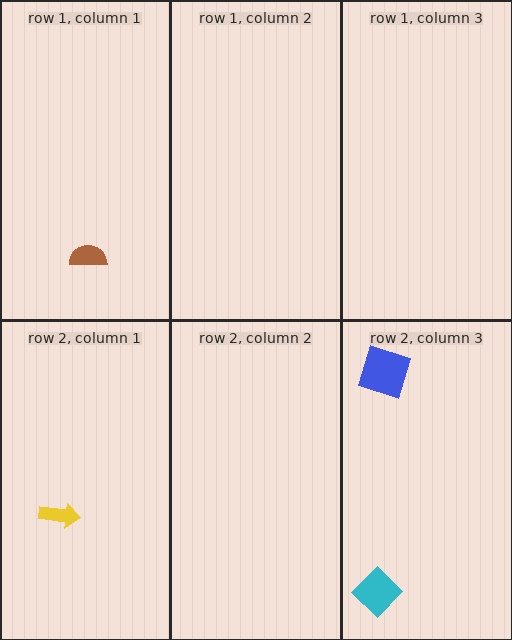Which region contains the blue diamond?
The row 2, column 3 region.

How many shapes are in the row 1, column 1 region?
1.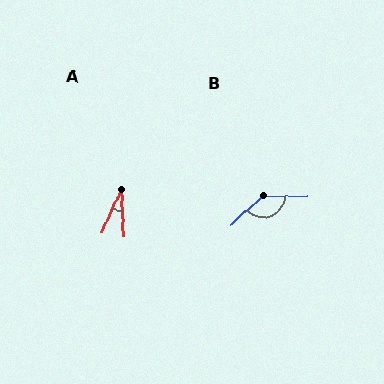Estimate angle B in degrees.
Approximately 137 degrees.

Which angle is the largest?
B, at approximately 137 degrees.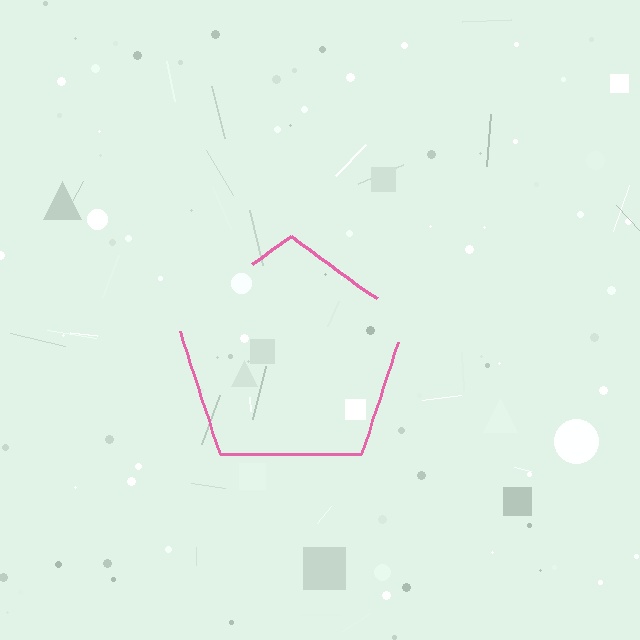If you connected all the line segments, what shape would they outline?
They would outline a pentagon.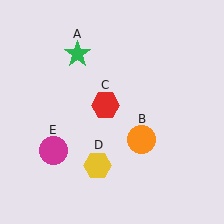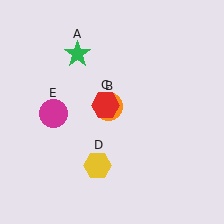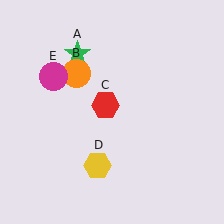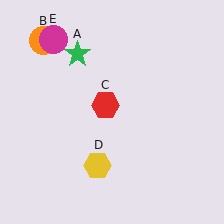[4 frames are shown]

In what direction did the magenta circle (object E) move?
The magenta circle (object E) moved up.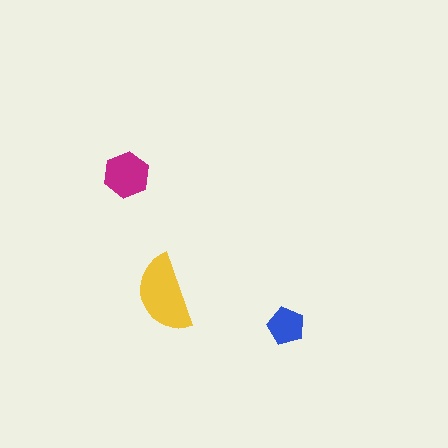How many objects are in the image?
There are 3 objects in the image.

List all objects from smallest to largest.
The blue pentagon, the magenta hexagon, the yellow semicircle.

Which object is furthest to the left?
The magenta hexagon is leftmost.